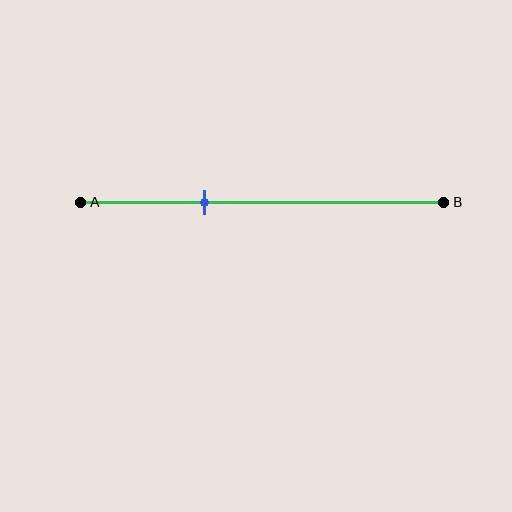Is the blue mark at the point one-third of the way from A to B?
Yes, the mark is approximately at the one-third point.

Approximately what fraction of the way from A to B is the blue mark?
The blue mark is approximately 35% of the way from A to B.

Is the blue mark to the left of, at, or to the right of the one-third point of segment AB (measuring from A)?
The blue mark is approximately at the one-third point of segment AB.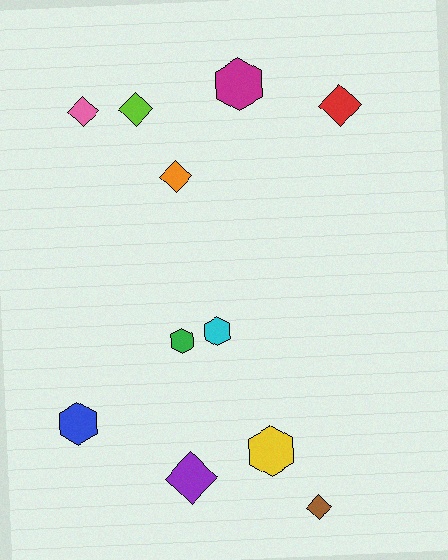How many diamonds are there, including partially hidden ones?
There are 6 diamonds.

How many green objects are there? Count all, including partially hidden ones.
There is 1 green object.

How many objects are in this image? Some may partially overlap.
There are 11 objects.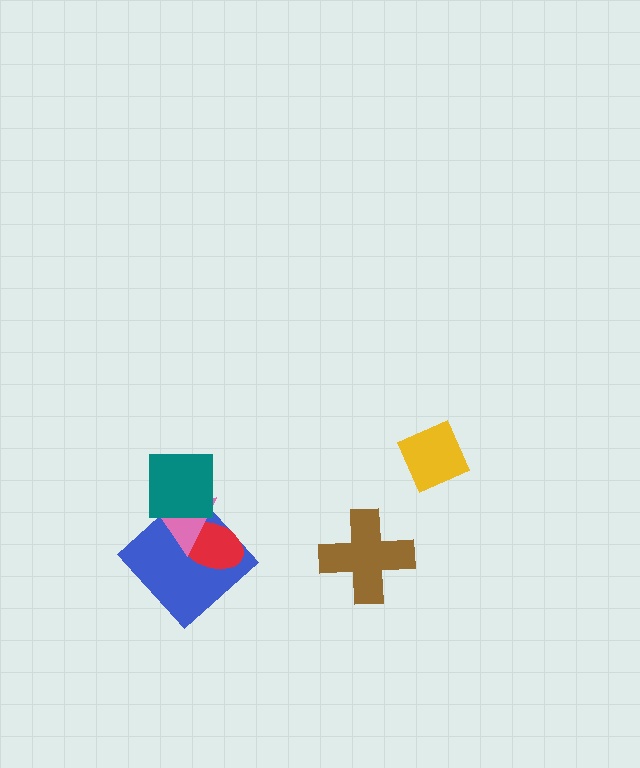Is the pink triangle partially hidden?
Yes, it is partially covered by another shape.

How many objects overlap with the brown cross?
0 objects overlap with the brown cross.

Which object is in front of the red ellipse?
The pink triangle is in front of the red ellipse.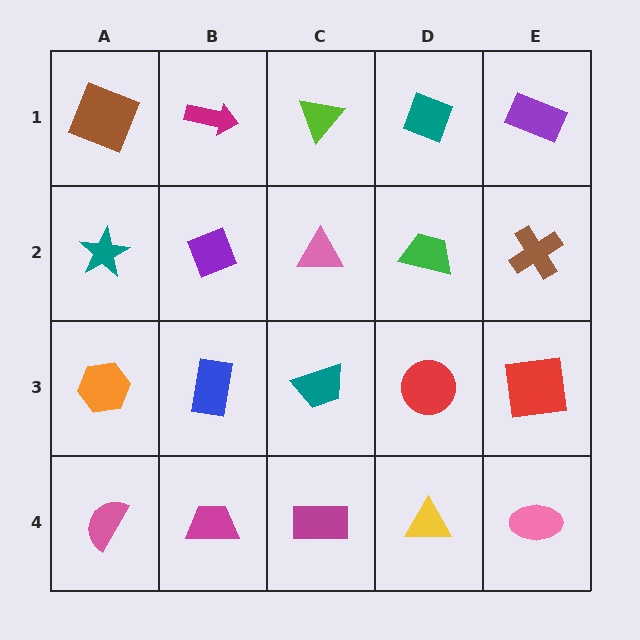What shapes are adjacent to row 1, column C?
A pink triangle (row 2, column C), a magenta arrow (row 1, column B), a teal diamond (row 1, column D).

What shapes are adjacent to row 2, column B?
A magenta arrow (row 1, column B), a blue rectangle (row 3, column B), a teal star (row 2, column A), a pink triangle (row 2, column C).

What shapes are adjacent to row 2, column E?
A purple rectangle (row 1, column E), a red square (row 3, column E), a green trapezoid (row 2, column D).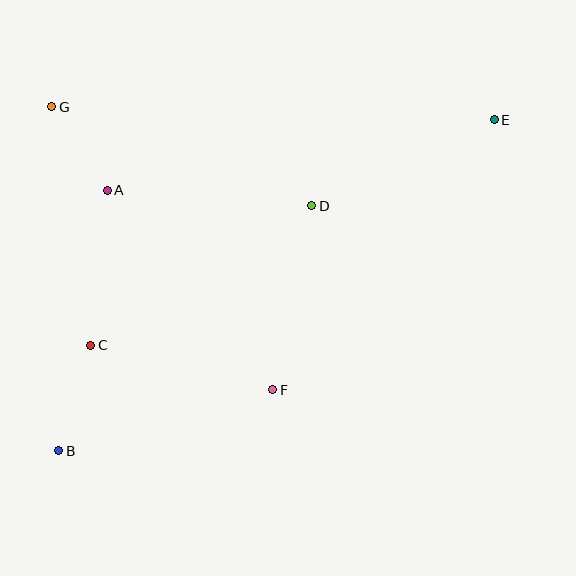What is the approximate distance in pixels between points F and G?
The distance between F and G is approximately 359 pixels.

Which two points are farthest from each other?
Points B and E are farthest from each other.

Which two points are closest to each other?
Points A and G are closest to each other.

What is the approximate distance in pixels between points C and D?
The distance between C and D is approximately 261 pixels.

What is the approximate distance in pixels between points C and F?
The distance between C and F is approximately 188 pixels.